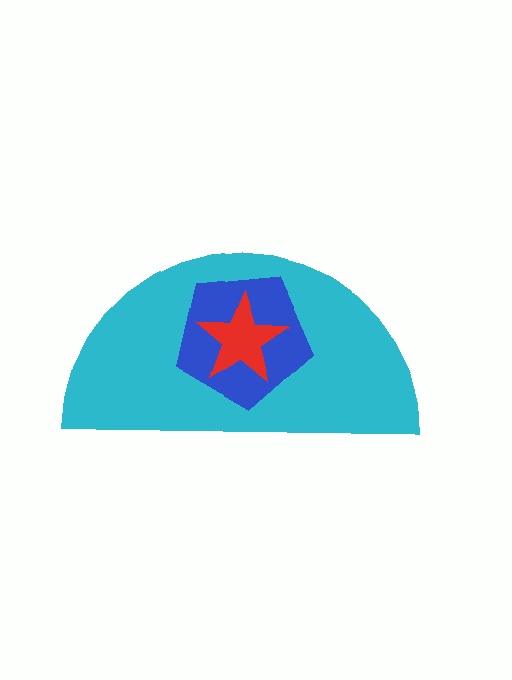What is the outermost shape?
The cyan semicircle.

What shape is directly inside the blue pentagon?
The red star.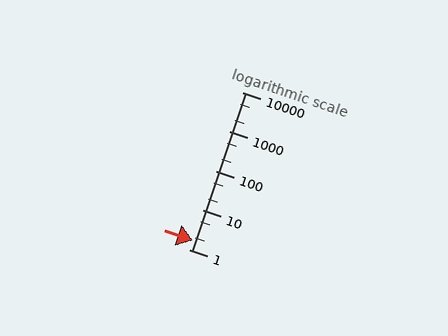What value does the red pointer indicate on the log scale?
The pointer indicates approximately 1.7.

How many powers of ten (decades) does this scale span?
The scale spans 4 decades, from 1 to 10000.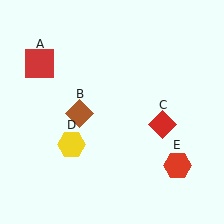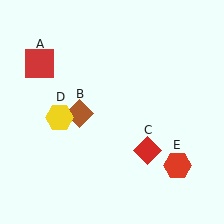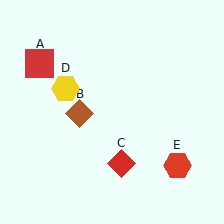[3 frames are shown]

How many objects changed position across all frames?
2 objects changed position: red diamond (object C), yellow hexagon (object D).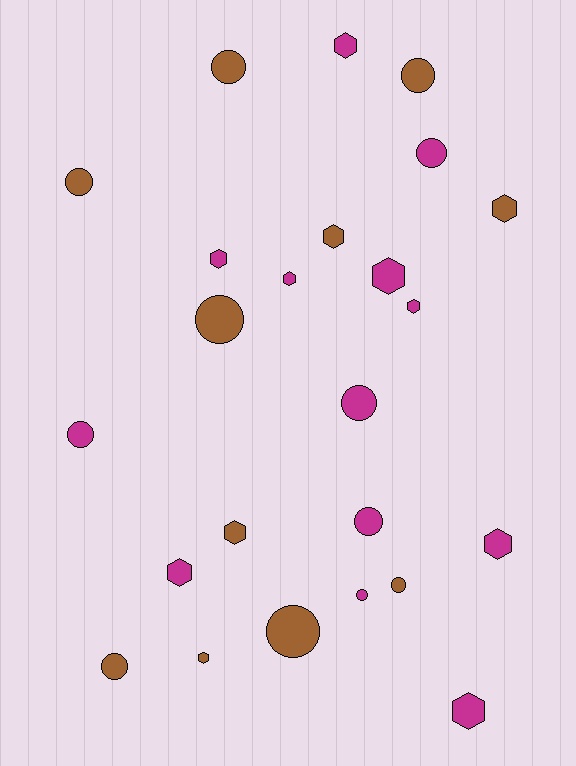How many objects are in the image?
There are 24 objects.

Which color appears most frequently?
Magenta, with 13 objects.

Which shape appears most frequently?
Hexagon, with 12 objects.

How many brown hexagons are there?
There are 4 brown hexagons.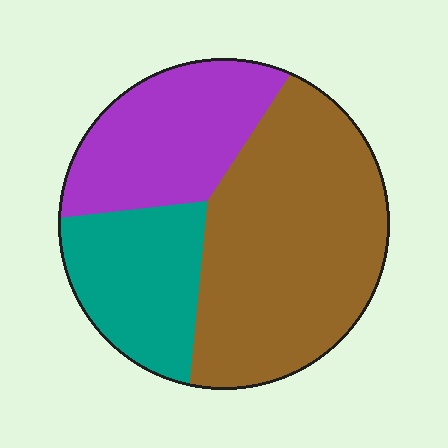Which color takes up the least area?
Teal, at roughly 20%.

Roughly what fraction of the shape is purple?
Purple takes up about one quarter (1/4) of the shape.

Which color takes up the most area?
Brown, at roughly 50%.